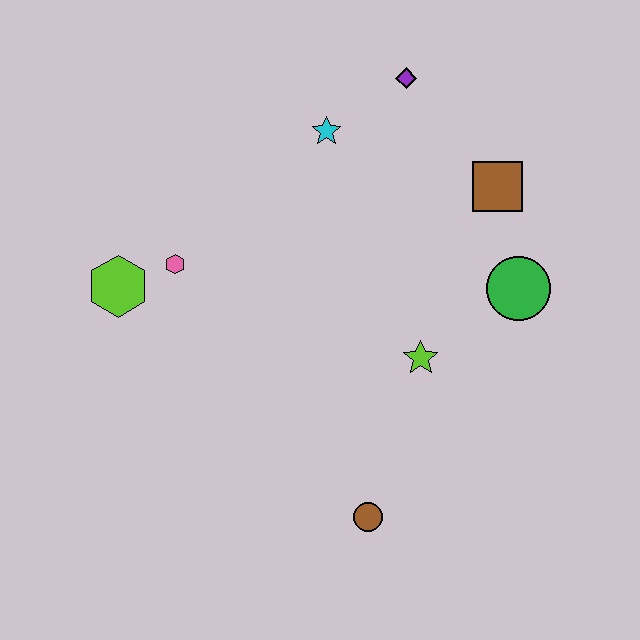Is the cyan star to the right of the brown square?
No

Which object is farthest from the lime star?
The lime hexagon is farthest from the lime star.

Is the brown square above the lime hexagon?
Yes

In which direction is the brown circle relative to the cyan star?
The brown circle is below the cyan star.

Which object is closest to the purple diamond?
The cyan star is closest to the purple diamond.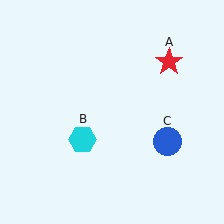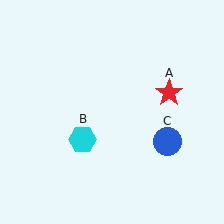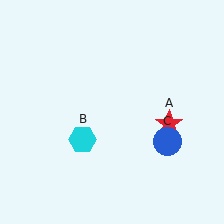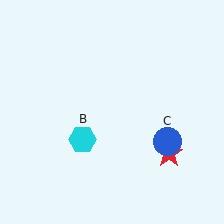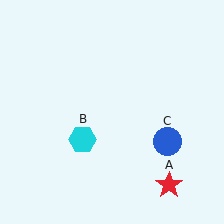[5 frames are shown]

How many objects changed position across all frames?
1 object changed position: red star (object A).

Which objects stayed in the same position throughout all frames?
Cyan hexagon (object B) and blue circle (object C) remained stationary.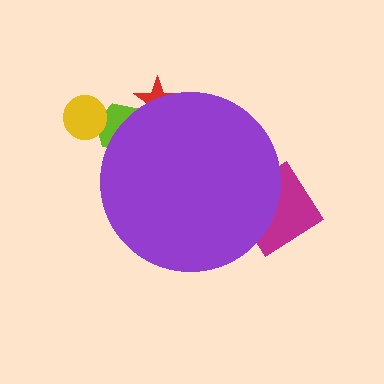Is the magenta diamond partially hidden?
Yes, the magenta diamond is partially hidden behind the purple circle.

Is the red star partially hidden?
Yes, the red star is partially hidden behind the purple circle.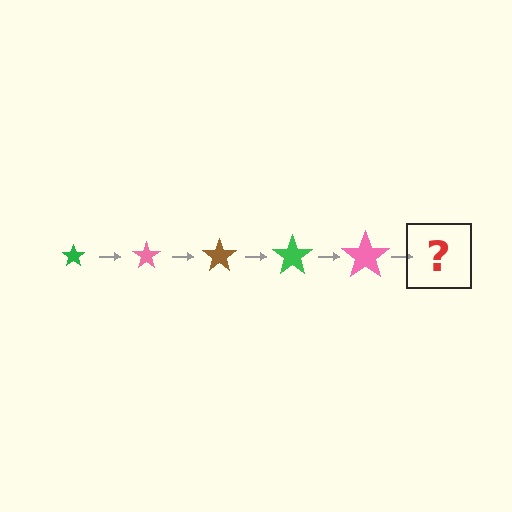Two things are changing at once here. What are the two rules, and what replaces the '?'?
The two rules are that the star grows larger each step and the color cycles through green, pink, and brown. The '?' should be a brown star, larger than the previous one.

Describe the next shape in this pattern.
It should be a brown star, larger than the previous one.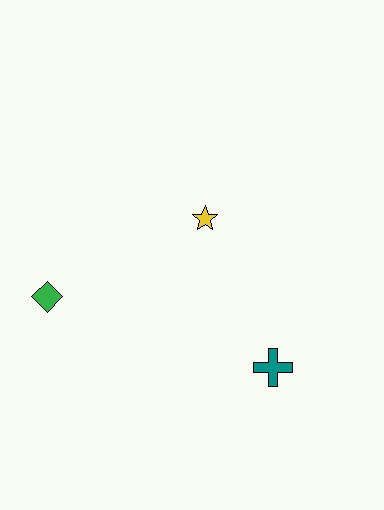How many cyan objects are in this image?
There are no cyan objects.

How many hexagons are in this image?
There are no hexagons.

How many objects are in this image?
There are 3 objects.